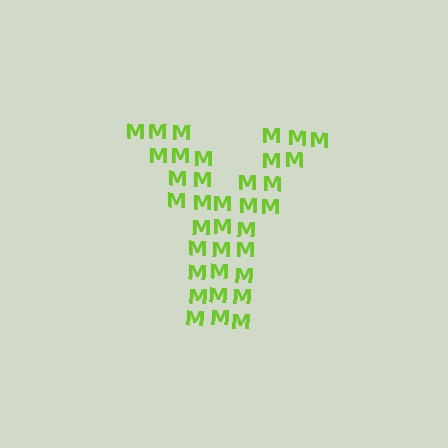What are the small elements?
The small elements are letter M's.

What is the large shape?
The large shape is the letter Y.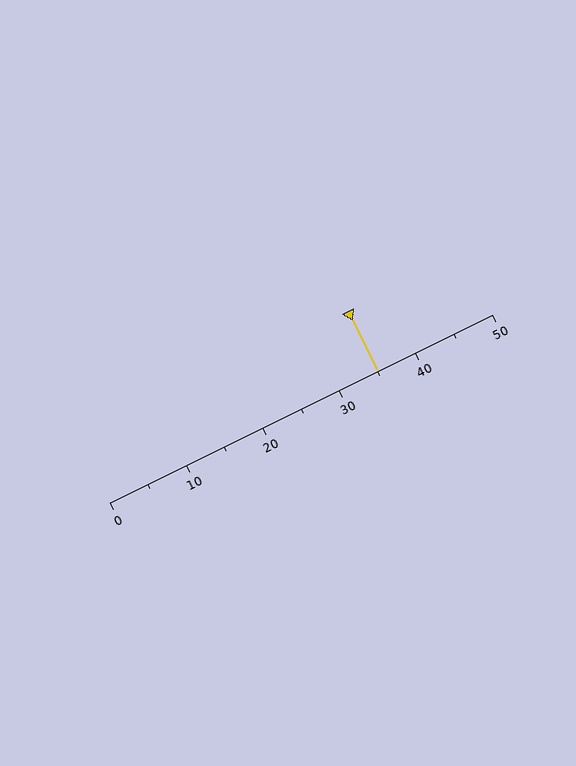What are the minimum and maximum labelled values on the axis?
The axis runs from 0 to 50.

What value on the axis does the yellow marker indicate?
The marker indicates approximately 35.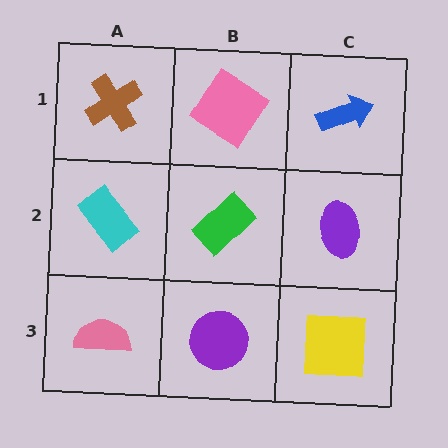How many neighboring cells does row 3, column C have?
2.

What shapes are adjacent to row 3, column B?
A green rectangle (row 2, column B), a pink semicircle (row 3, column A), a yellow square (row 3, column C).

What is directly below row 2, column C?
A yellow square.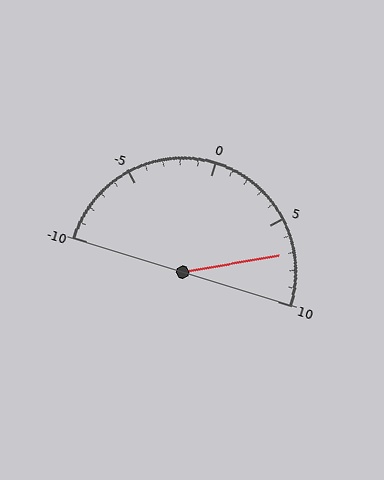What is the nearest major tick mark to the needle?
The nearest major tick mark is 5.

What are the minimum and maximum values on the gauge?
The gauge ranges from -10 to 10.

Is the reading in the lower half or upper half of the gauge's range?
The reading is in the upper half of the range (-10 to 10).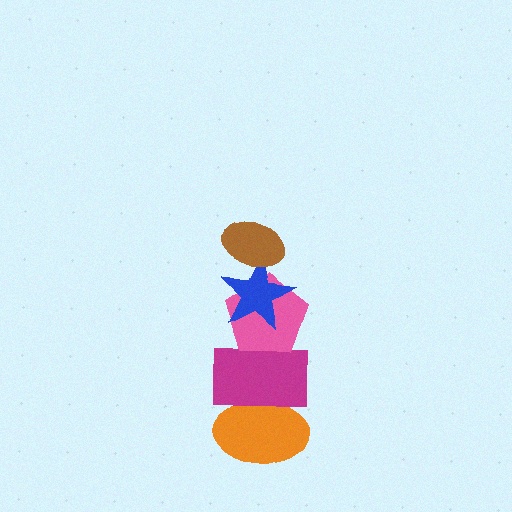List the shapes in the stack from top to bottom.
From top to bottom: the brown ellipse, the blue star, the pink pentagon, the magenta rectangle, the orange ellipse.